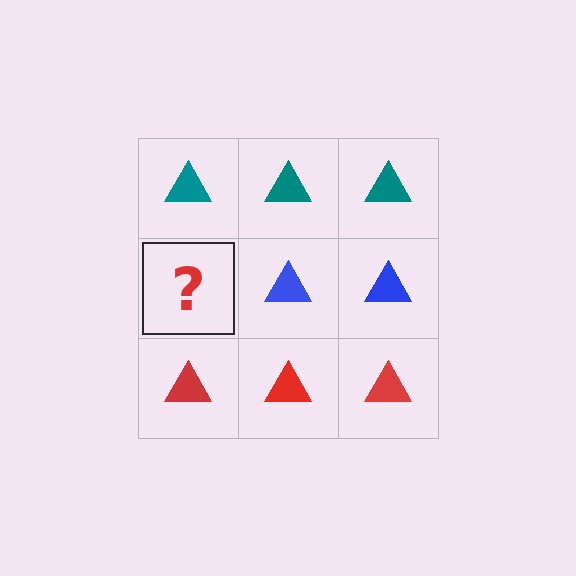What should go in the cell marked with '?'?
The missing cell should contain a blue triangle.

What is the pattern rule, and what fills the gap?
The rule is that each row has a consistent color. The gap should be filled with a blue triangle.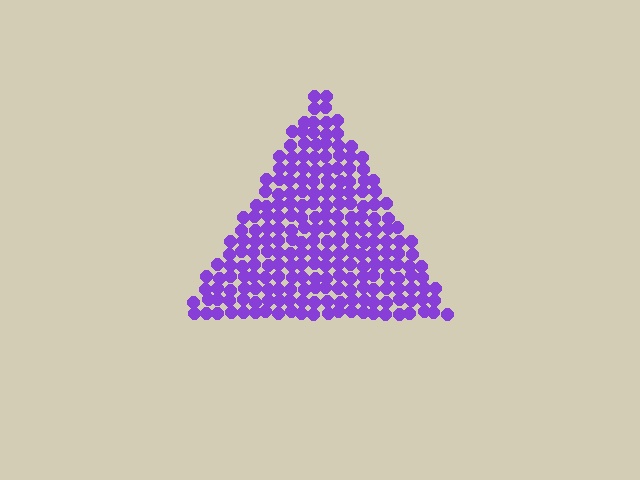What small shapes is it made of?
It is made of small circles.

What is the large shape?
The large shape is a triangle.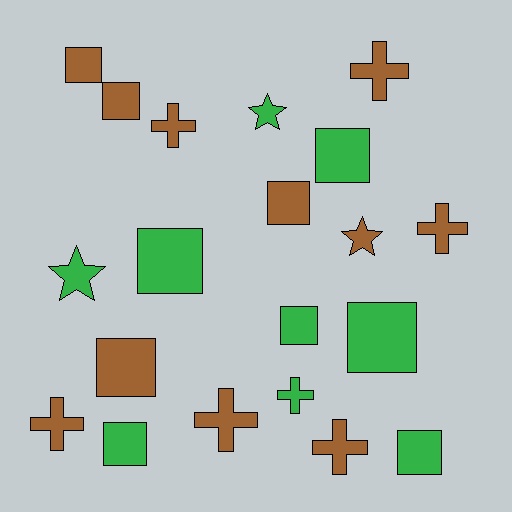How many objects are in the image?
There are 20 objects.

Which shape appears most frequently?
Square, with 10 objects.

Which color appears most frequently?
Brown, with 11 objects.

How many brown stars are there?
There is 1 brown star.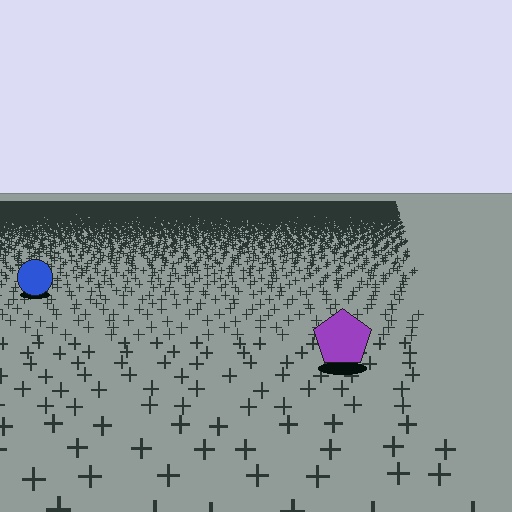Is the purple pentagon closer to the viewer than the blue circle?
Yes. The purple pentagon is closer — you can tell from the texture gradient: the ground texture is coarser near it.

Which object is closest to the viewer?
The purple pentagon is closest. The texture marks near it are larger and more spread out.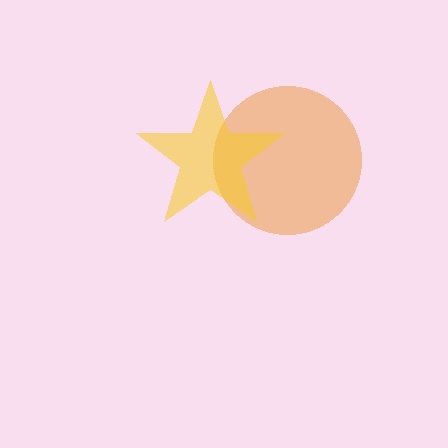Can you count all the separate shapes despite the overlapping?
Yes, there are 2 separate shapes.